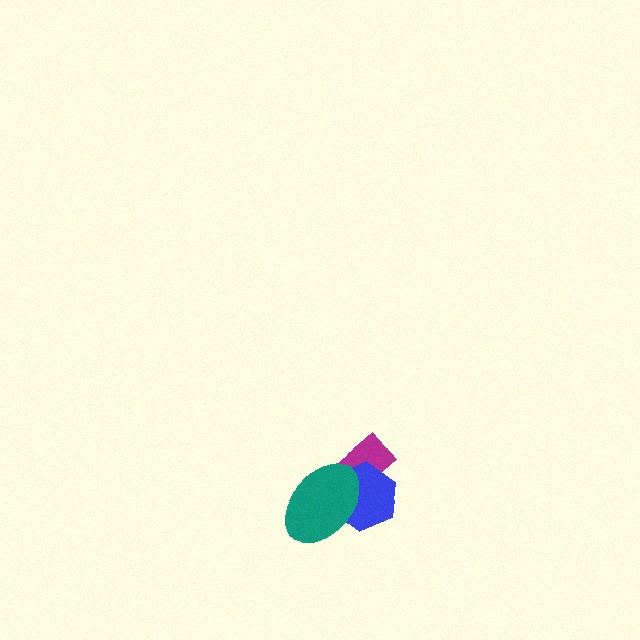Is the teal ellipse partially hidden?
No, no other shape covers it.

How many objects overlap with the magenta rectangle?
2 objects overlap with the magenta rectangle.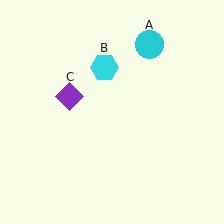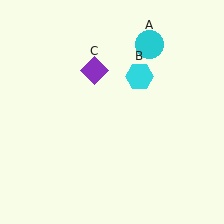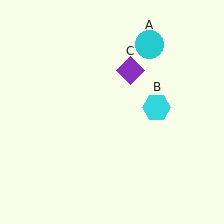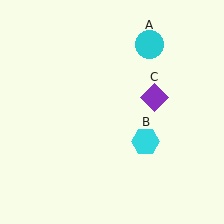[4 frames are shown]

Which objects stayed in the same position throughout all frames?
Cyan circle (object A) remained stationary.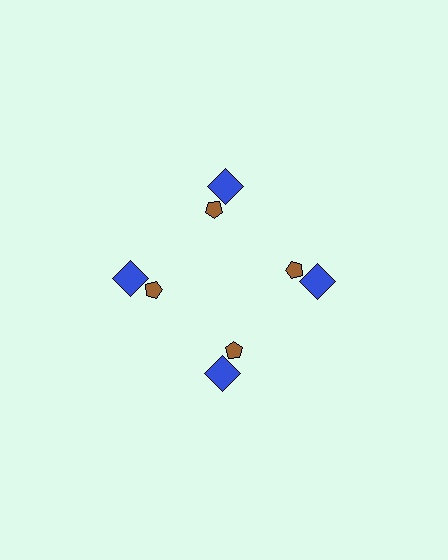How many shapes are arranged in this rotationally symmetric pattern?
There are 8 shapes, arranged in 4 groups of 2.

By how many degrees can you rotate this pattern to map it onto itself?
The pattern maps onto itself every 90 degrees of rotation.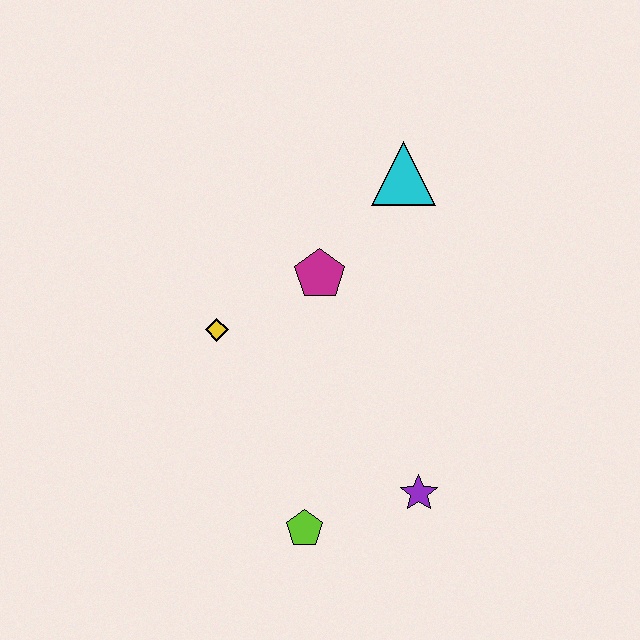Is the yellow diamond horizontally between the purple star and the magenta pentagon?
No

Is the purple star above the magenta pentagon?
No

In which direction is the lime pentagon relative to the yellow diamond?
The lime pentagon is below the yellow diamond.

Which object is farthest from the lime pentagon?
The cyan triangle is farthest from the lime pentagon.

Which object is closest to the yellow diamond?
The magenta pentagon is closest to the yellow diamond.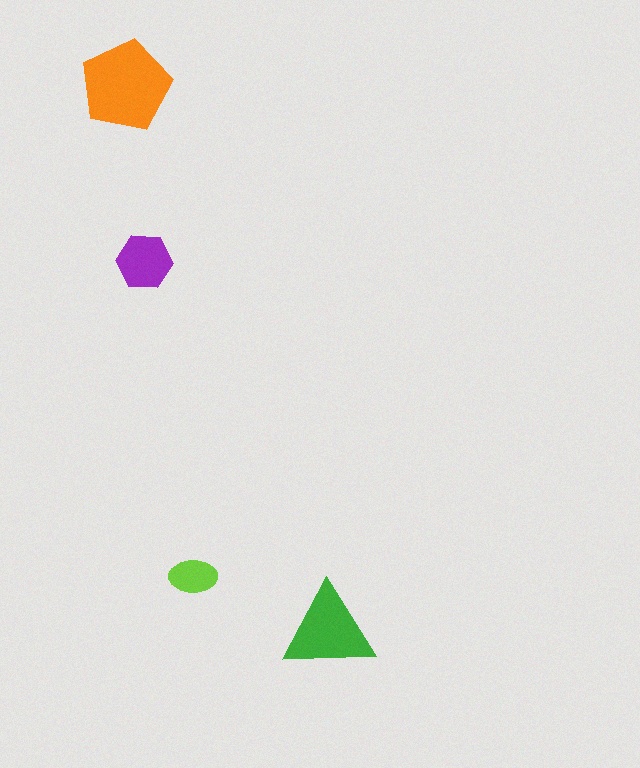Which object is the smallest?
The lime ellipse.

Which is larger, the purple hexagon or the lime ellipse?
The purple hexagon.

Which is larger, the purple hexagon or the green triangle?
The green triangle.